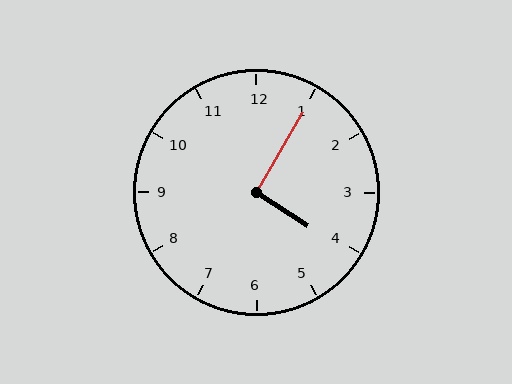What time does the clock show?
4:05.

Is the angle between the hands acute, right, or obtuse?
It is right.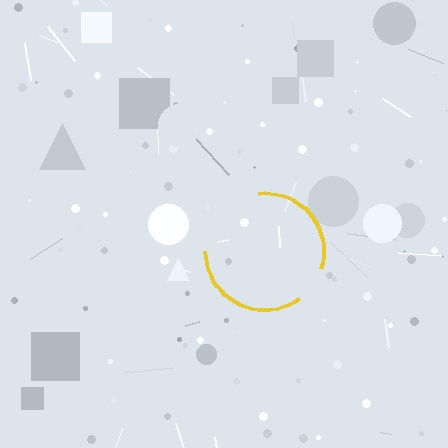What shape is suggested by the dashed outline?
The dashed outline suggests a circle.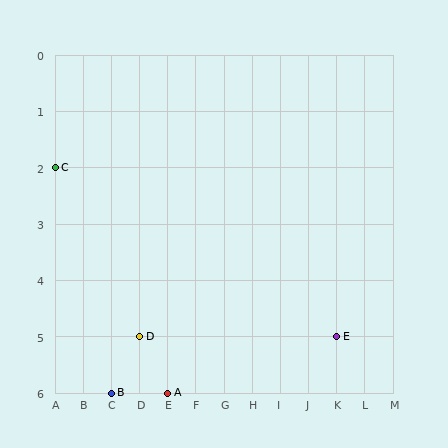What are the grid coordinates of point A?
Point A is at grid coordinates (E, 6).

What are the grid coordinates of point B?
Point B is at grid coordinates (C, 6).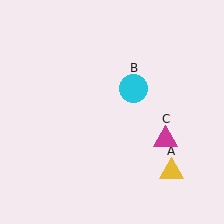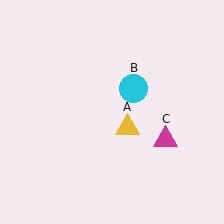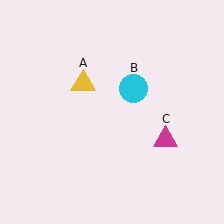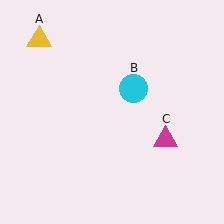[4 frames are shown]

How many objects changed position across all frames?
1 object changed position: yellow triangle (object A).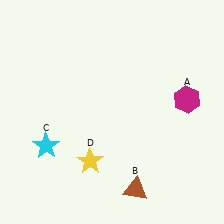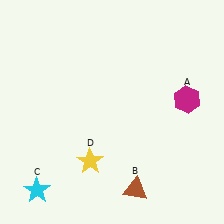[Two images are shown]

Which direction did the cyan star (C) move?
The cyan star (C) moved down.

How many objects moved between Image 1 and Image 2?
1 object moved between the two images.